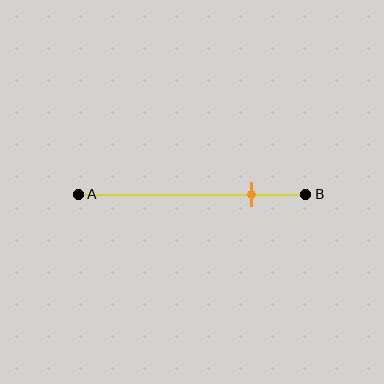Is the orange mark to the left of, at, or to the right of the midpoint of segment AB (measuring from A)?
The orange mark is to the right of the midpoint of segment AB.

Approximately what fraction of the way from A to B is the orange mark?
The orange mark is approximately 75% of the way from A to B.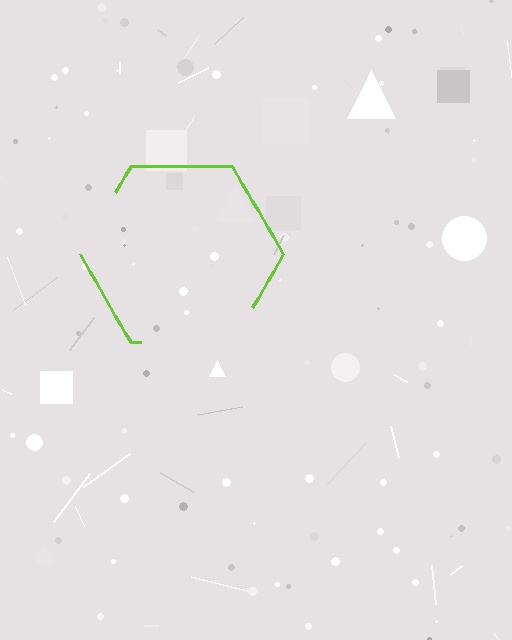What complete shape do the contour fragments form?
The contour fragments form a hexagon.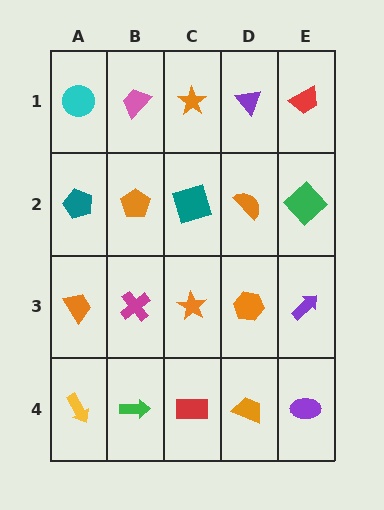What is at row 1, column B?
A pink trapezoid.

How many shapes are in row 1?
5 shapes.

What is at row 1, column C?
An orange star.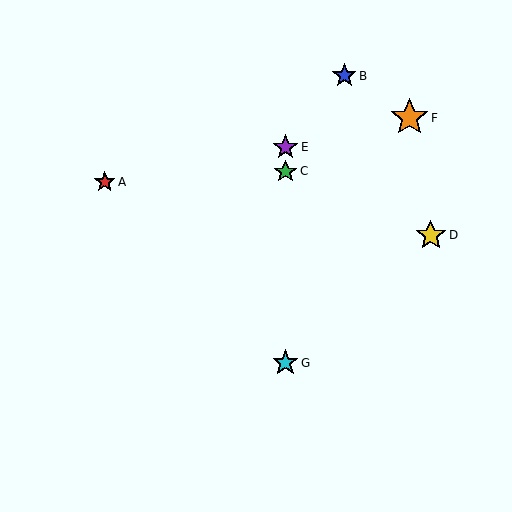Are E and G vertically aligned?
Yes, both are at x≈285.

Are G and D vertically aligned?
No, G is at x≈285 and D is at x≈431.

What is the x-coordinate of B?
Object B is at x≈344.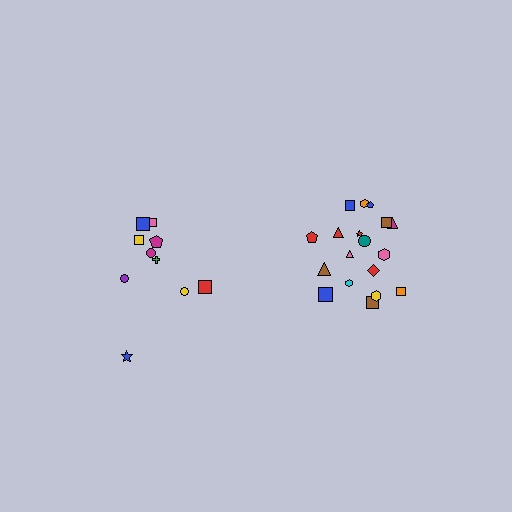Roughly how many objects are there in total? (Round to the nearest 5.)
Roughly 30 objects in total.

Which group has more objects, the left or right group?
The right group.